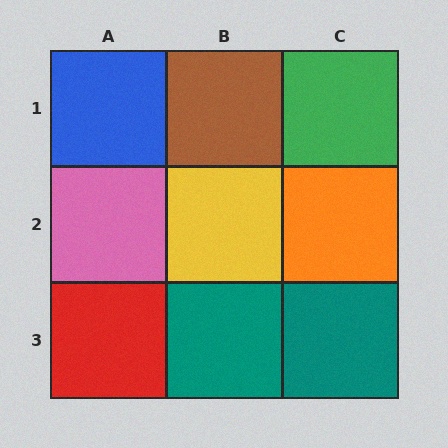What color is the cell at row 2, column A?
Pink.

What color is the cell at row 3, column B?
Teal.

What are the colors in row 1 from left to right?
Blue, brown, green.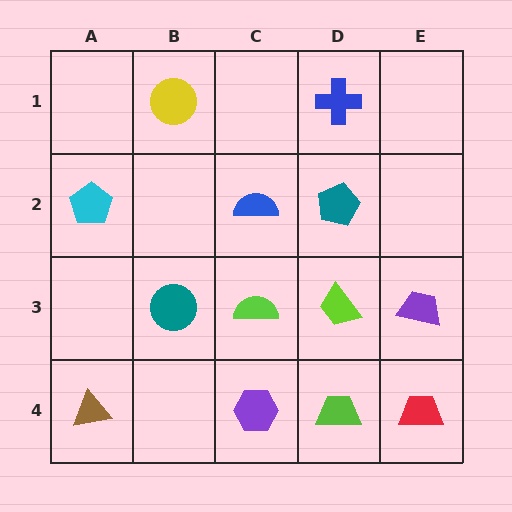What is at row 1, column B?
A yellow circle.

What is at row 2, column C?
A blue semicircle.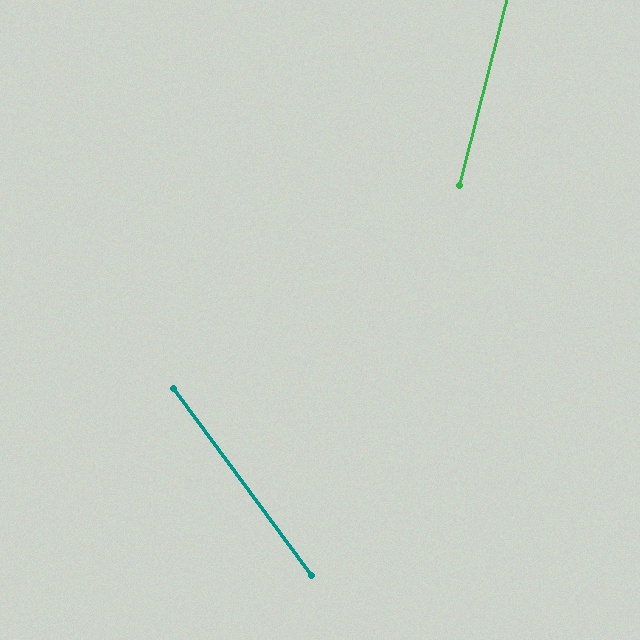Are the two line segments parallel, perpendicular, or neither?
Neither parallel nor perpendicular — they differ by about 51°.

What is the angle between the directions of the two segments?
Approximately 51 degrees.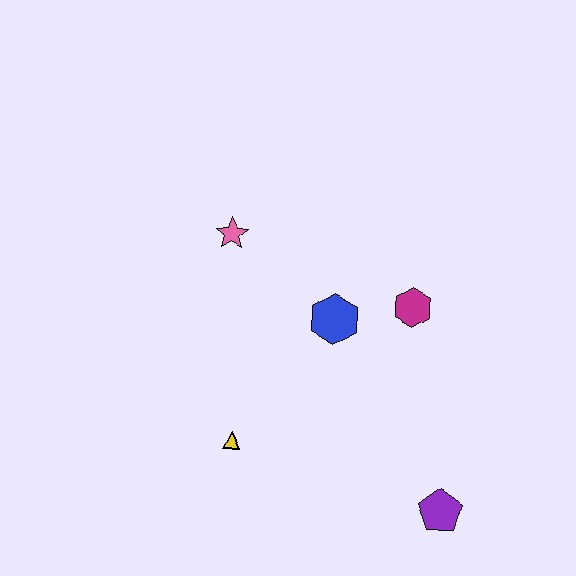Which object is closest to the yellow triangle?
The blue hexagon is closest to the yellow triangle.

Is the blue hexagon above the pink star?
No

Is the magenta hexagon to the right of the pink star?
Yes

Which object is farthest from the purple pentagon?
The pink star is farthest from the purple pentagon.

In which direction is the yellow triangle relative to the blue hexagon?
The yellow triangle is below the blue hexagon.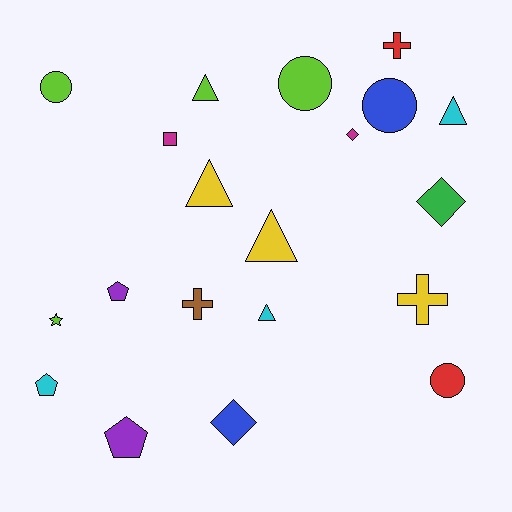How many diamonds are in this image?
There are 3 diamonds.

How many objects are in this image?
There are 20 objects.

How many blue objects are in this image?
There are 2 blue objects.